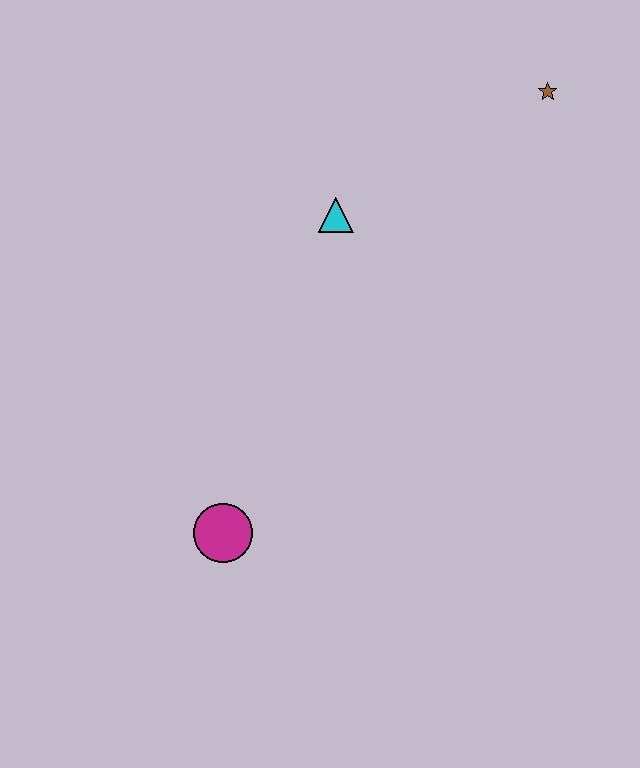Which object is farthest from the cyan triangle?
The magenta circle is farthest from the cyan triangle.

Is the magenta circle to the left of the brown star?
Yes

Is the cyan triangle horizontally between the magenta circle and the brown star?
Yes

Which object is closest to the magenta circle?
The cyan triangle is closest to the magenta circle.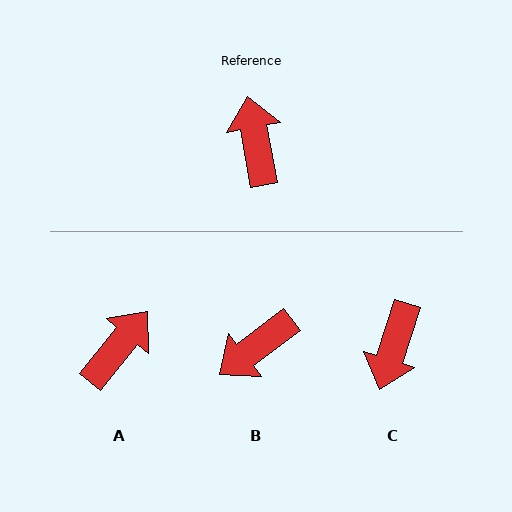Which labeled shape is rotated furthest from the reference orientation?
C, about 151 degrees away.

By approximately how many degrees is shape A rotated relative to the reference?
Approximately 50 degrees clockwise.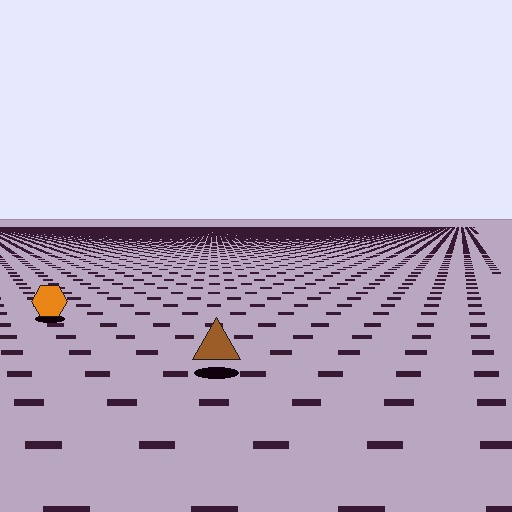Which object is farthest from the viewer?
The orange hexagon is farthest from the viewer. It appears smaller and the ground texture around it is denser.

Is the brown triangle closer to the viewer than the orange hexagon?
Yes. The brown triangle is closer — you can tell from the texture gradient: the ground texture is coarser near it.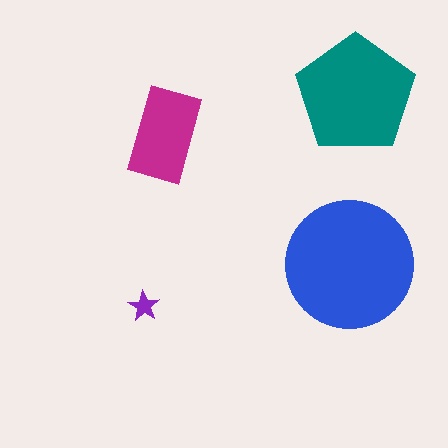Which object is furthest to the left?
The purple star is leftmost.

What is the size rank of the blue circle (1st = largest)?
1st.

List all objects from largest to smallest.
The blue circle, the teal pentagon, the magenta rectangle, the purple star.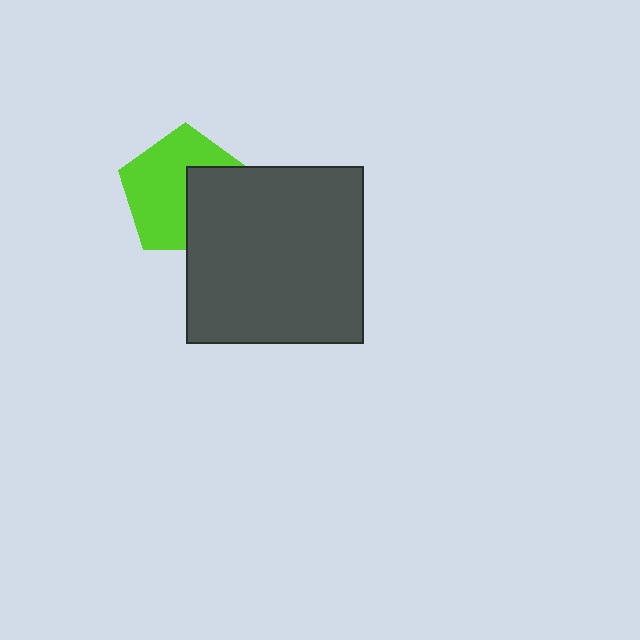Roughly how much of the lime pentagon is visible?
About half of it is visible (roughly 61%).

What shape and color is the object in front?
The object in front is a dark gray square.